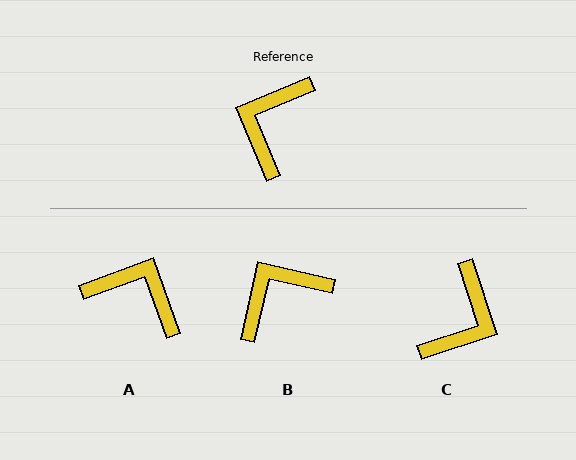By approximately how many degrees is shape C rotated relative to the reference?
Approximately 176 degrees counter-clockwise.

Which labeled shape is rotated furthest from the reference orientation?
C, about 176 degrees away.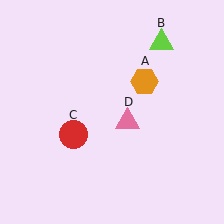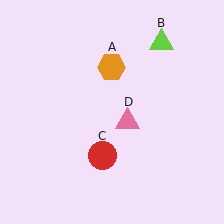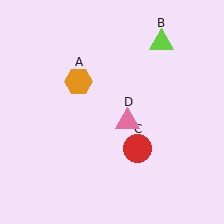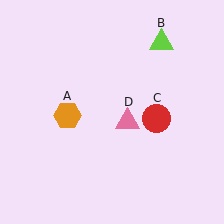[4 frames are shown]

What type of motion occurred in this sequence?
The orange hexagon (object A), red circle (object C) rotated counterclockwise around the center of the scene.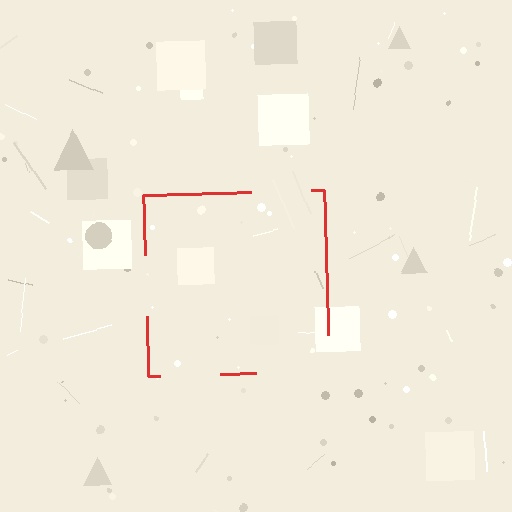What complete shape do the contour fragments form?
The contour fragments form a square.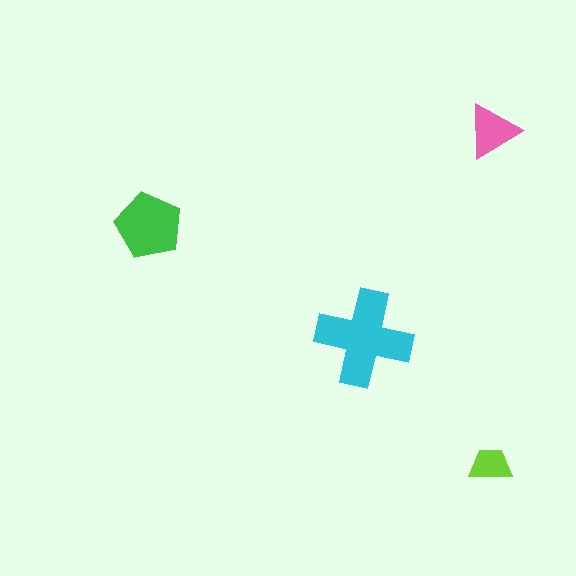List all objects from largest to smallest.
The cyan cross, the green pentagon, the pink triangle, the lime trapezoid.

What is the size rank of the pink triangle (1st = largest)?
3rd.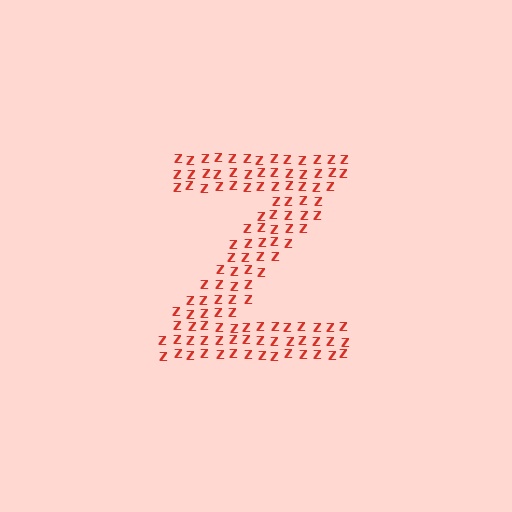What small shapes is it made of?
It is made of small letter Z's.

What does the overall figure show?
The overall figure shows the letter Z.